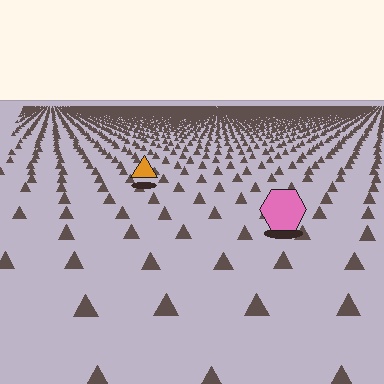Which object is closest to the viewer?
The pink hexagon is closest. The texture marks near it are larger and more spread out.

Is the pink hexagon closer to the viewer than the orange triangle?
Yes. The pink hexagon is closer — you can tell from the texture gradient: the ground texture is coarser near it.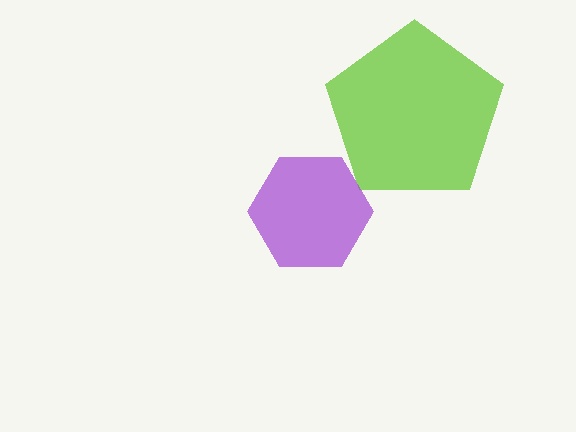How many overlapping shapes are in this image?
There are 2 overlapping shapes in the image.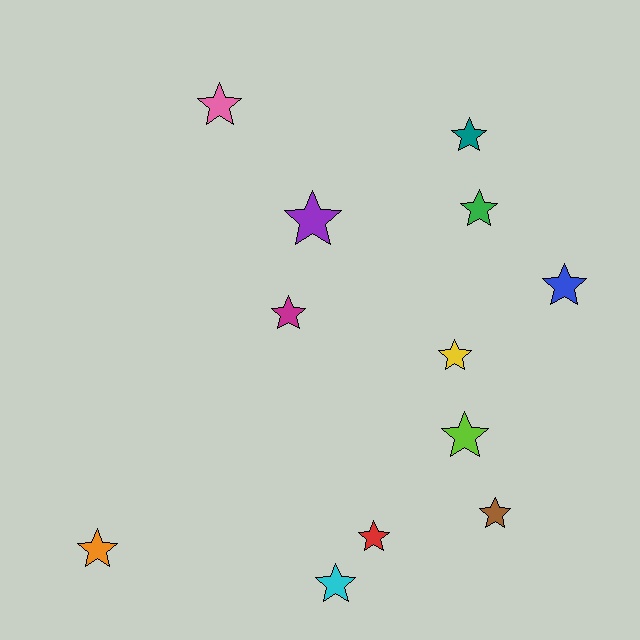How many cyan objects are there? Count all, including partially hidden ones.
There is 1 cyan object.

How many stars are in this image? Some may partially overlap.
There are 12 stars.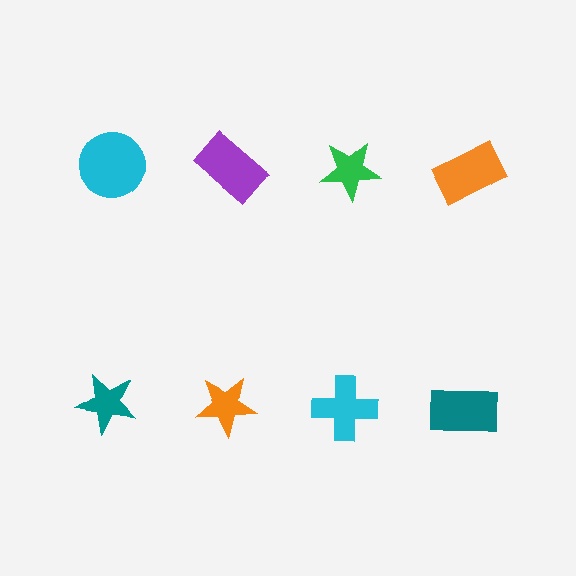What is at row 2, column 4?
A teal rectangle.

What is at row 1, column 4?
An orange rectangle.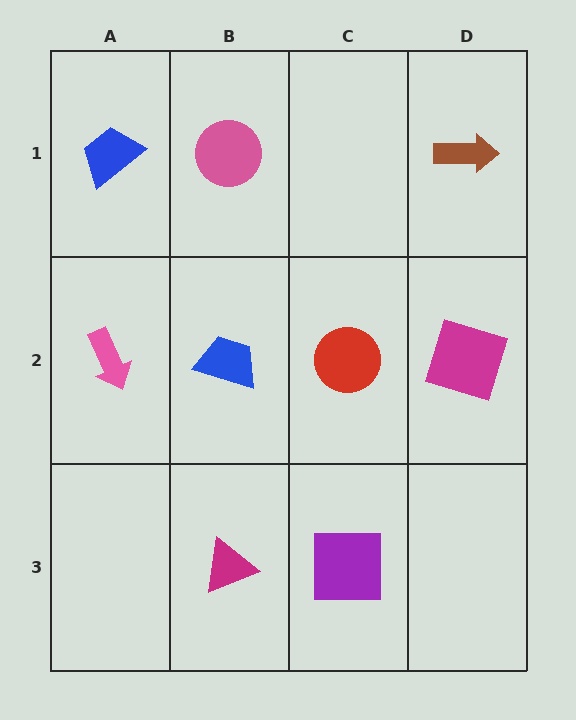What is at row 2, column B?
A blue trapezoid.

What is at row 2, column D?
A magenta square.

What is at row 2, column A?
A pink arrow.